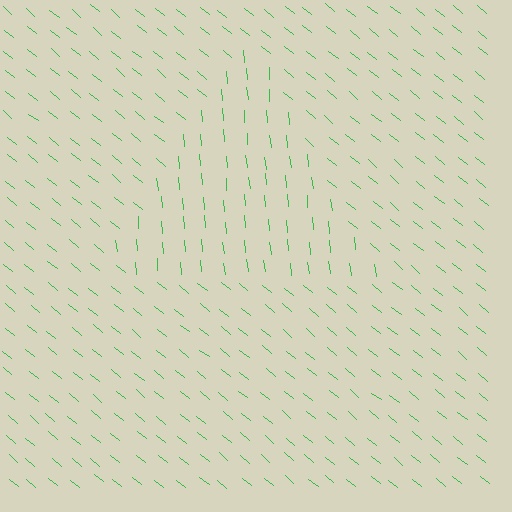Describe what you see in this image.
The image is filled with small green line segments. A triangle region in the image has lines oriented differently from the surrounding lines, creating a visible texture boundary.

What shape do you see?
I see a triangle.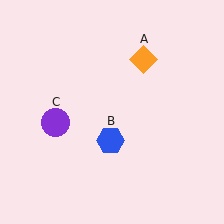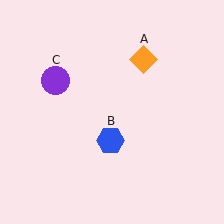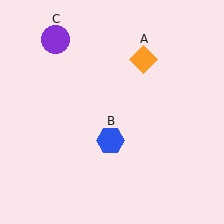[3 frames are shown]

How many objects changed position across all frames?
1 object changed position: purple circle (object C).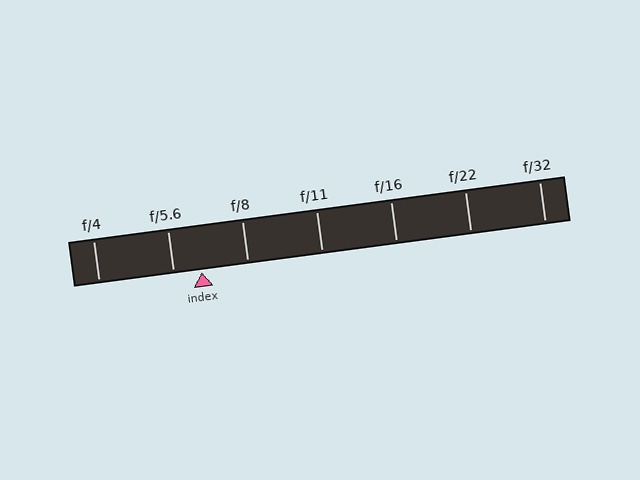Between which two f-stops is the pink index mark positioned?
The index mark is between f/5.6 and f/8.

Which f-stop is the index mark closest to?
The index mark is closest to f/5.6.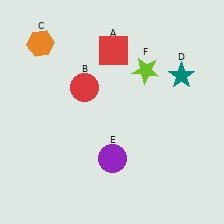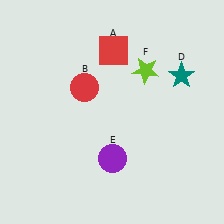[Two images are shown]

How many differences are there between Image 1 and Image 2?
There is 1 difference between the two images.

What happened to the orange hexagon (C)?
The orange hexagon (C) was removed in Image 2. It was in the top-left area of Image 1.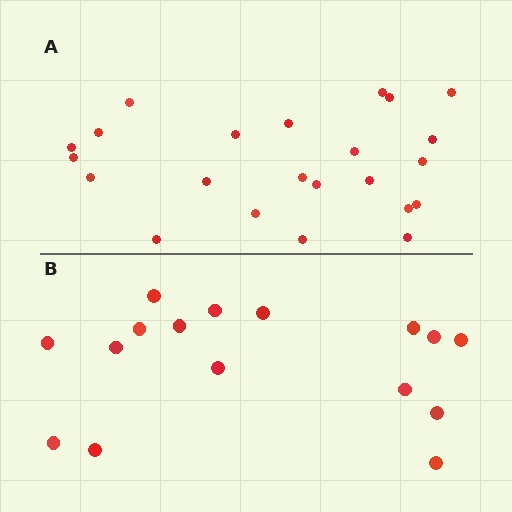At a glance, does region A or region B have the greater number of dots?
Region A (the top region) has more dots.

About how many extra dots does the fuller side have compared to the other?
Region A has roughly 8 or so more dots than region B.